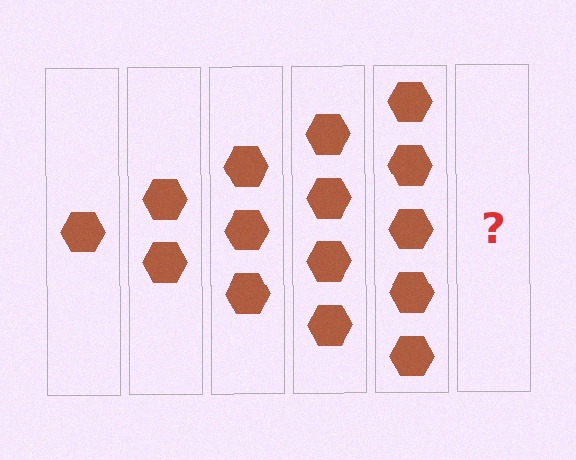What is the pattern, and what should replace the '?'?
The pattern is that each step adds one more hexagon. The '?' should be 6 hexagons.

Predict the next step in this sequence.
The next step is 6 hexagons.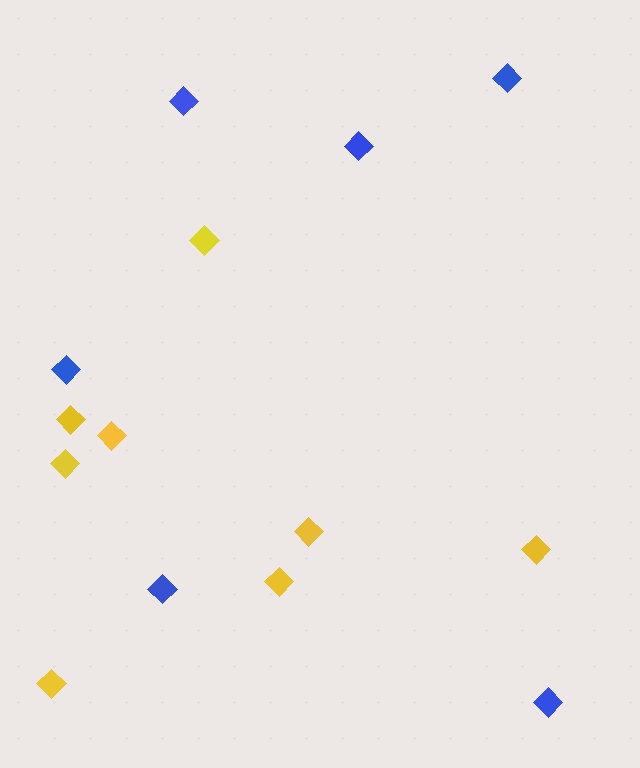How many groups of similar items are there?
There are 2 groups: one group of blue diamonds (6) and one group of yellow diamonds (8).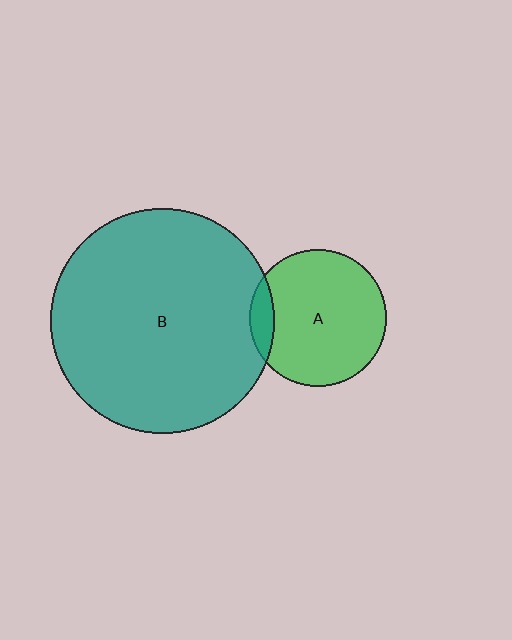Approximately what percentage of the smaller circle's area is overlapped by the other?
Approximately 10%.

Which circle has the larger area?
Circle B (teal).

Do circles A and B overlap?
Yes.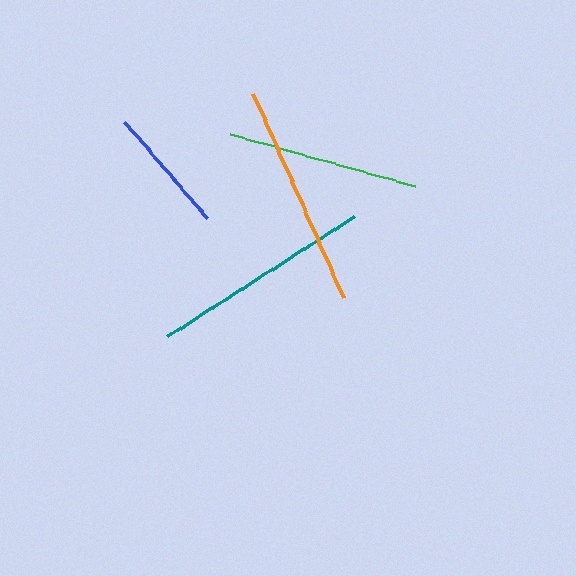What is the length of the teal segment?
The teal segment is approximately 223 pixels long.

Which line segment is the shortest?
The blue line is the shortest at approximately 128 pixels.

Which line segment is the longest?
The orange line is the longest at approximately 224 pixels.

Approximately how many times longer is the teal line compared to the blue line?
The teal line is approximately 1.7 times the length of the blue line.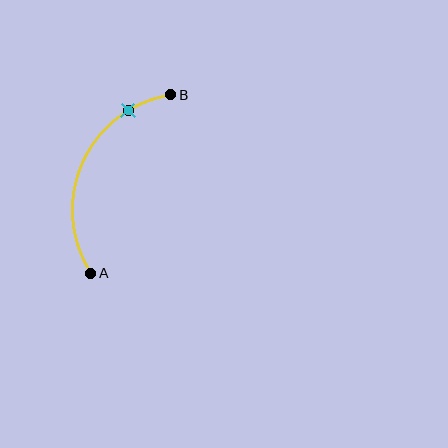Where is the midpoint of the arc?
The arc midpoint is the point on the curve farthest from the straight line joining A and B. It sits to the left of that line.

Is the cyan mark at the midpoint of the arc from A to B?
No. The cyan mark lies on the arc but is closer to endpoint B. The arc midpoint would be at the point on the curve equidistant along the arc from both A and B.